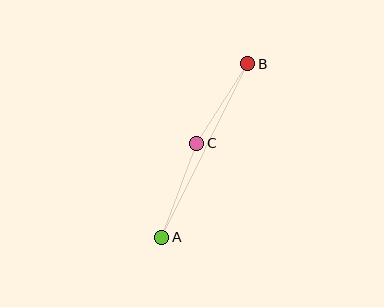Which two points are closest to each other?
Points B and C are closest to each other.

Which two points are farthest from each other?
Points A and B are farthest from each other.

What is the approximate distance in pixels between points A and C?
The distance between A and C is approximately 101 pixels.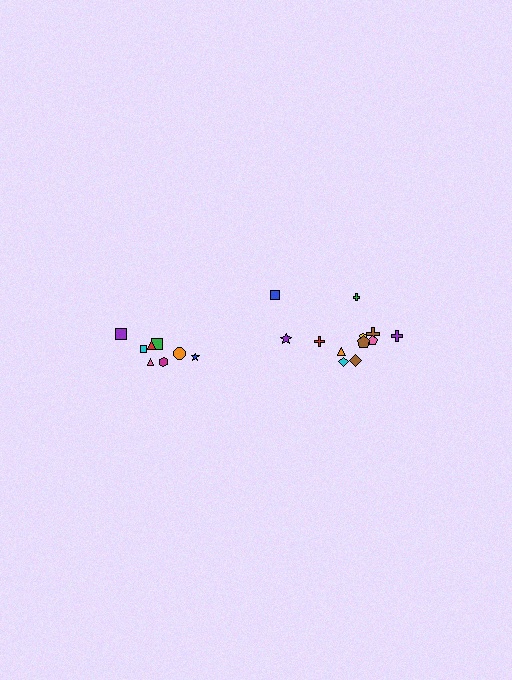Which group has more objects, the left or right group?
The right group.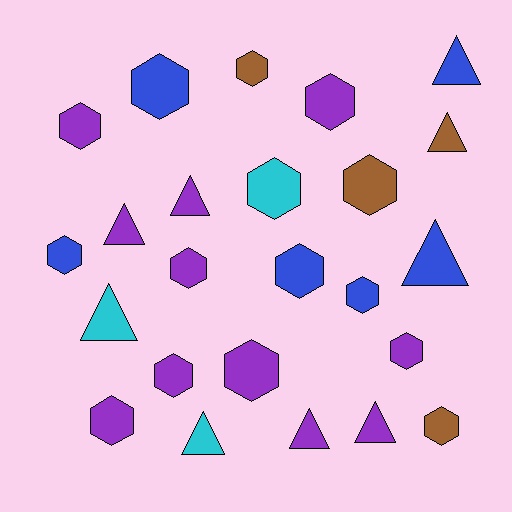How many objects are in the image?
There are 24 objects.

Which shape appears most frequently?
Hexagon, with 15 objects.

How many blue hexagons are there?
There are 4 blue hexagons.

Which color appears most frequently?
Purple, with 11 objects.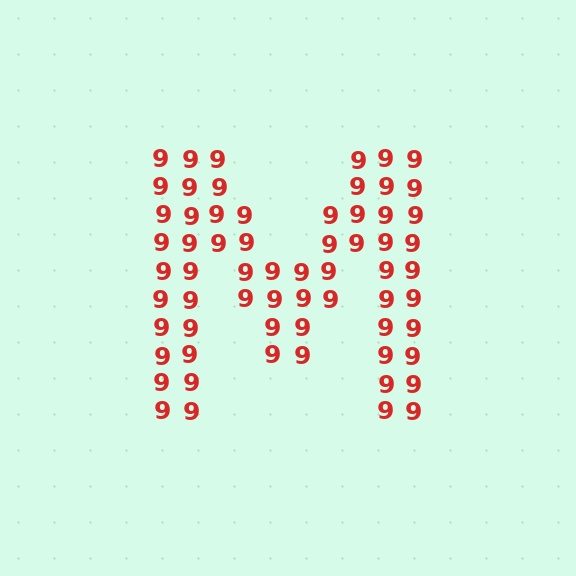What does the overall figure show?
The overall figure shows the letter M.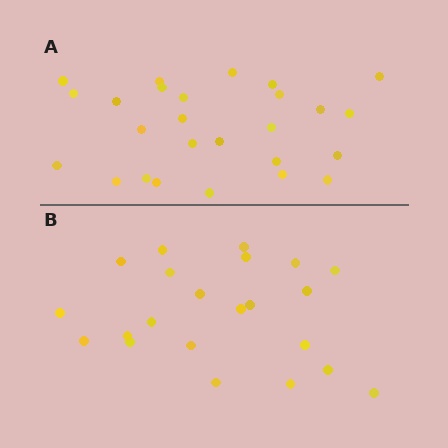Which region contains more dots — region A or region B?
Region A (the top region) has more dots.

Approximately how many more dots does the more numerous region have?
Region A has about 4 more dots than region B.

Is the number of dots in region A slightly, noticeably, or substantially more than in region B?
Region A has only slightly more — the two regions are fairly close. The ratio is roughly 1.2 to 1.